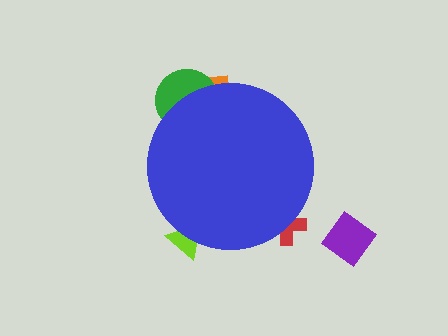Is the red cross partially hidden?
Yes, the red cross is partially hidden behind the blue circle.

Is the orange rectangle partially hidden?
Yes, the orange rectangle is partially hidden behind the blue circle.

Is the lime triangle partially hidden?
Yes, the lime triangle is partially hidden behind the blue circle.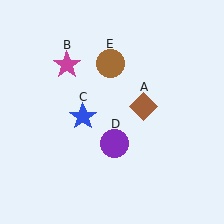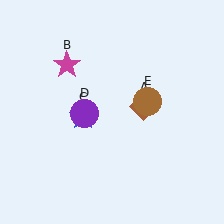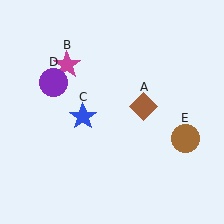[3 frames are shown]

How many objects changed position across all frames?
2 objects changed position: purple circle (object D), brown circle (object E).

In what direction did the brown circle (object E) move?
The brown circle (object E) moved down and to the right.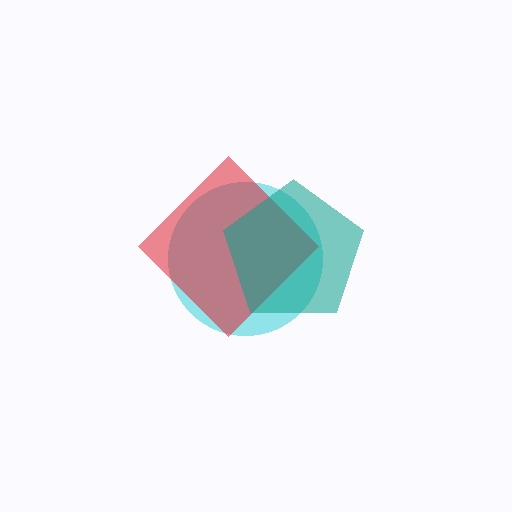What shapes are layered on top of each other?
The layered shapes are: a cyan circle, a red diamond, a teal pentagon.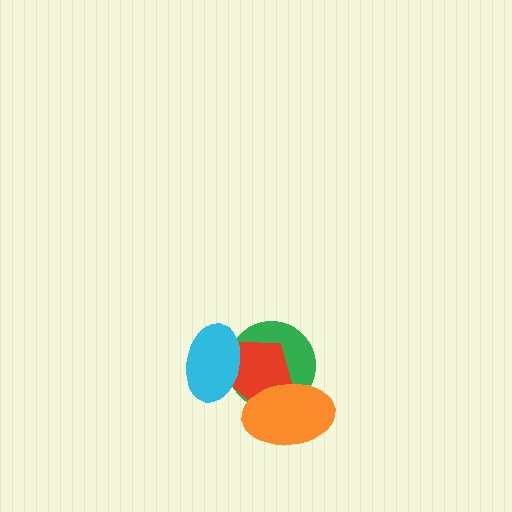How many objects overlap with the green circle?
3 objects overlap with the green circle.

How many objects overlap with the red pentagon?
3 objects overlap with the red pentagon.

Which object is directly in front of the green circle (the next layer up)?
The red pentagon is directly in front of the green circle.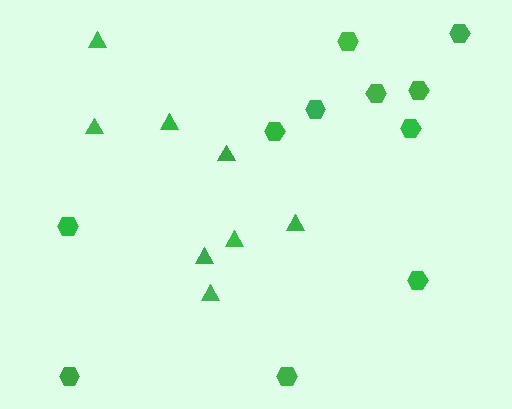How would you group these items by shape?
There are 2 groups: one group of hexagons (11) and one group of triangles (8).